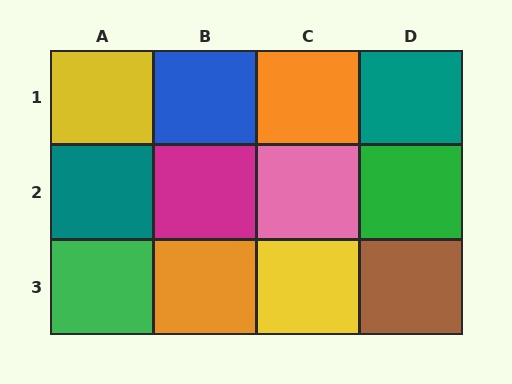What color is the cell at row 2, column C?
Pink.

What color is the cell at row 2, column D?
Green.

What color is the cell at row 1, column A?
Yellow.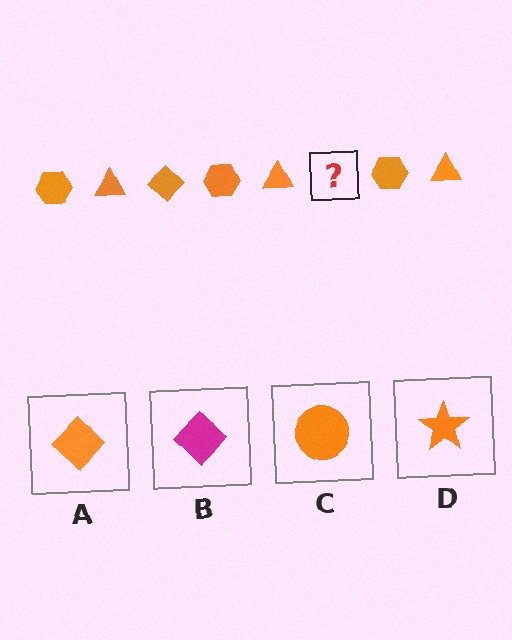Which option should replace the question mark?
Option A.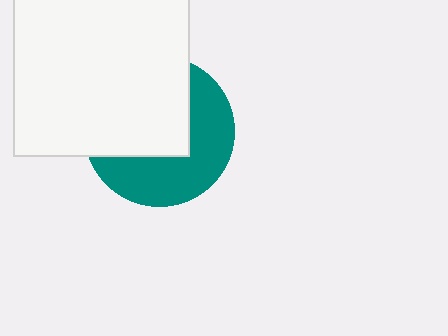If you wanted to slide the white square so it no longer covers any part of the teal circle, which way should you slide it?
Slide it toward the upper-left — that is the most direct way to separate the two shapes.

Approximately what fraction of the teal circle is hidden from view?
Roughly 52% of the teal circle is hidden behind the white square.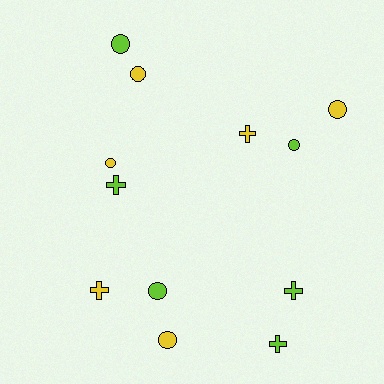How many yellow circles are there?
There are 4 yellow circles.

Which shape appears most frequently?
Circle, with 7 objects.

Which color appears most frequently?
Lime, with 6 objects.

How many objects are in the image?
There are 12 objects.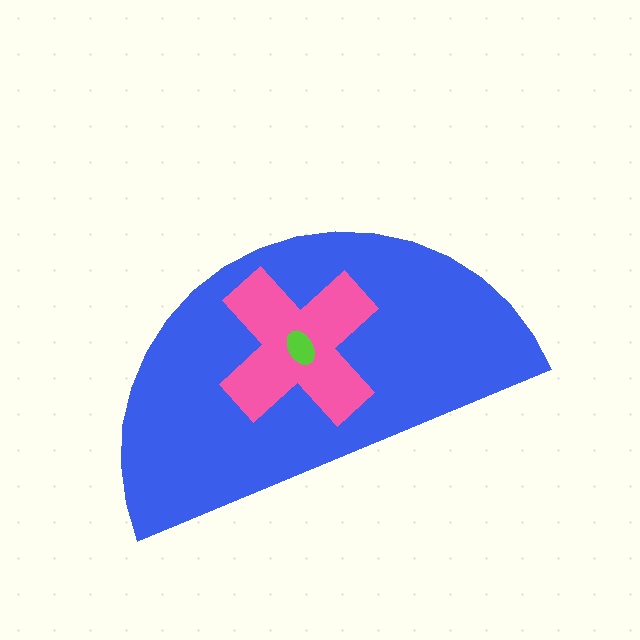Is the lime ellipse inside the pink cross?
Yes.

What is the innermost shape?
The lime ellipse.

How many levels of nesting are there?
3.